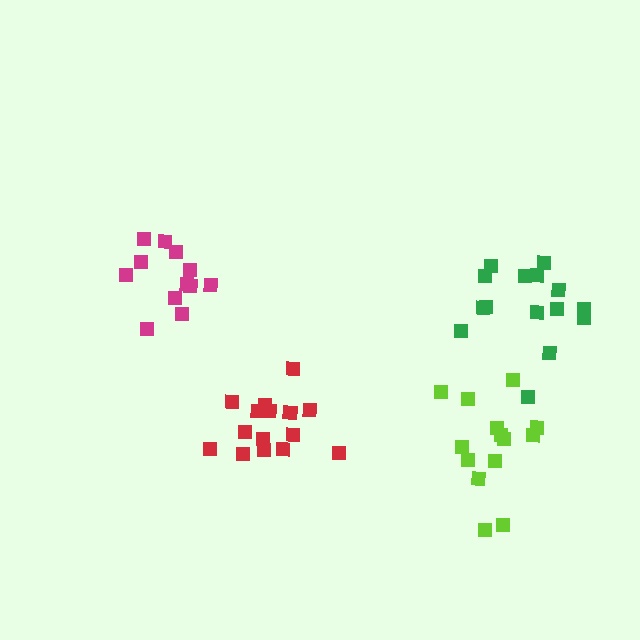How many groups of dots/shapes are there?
There are 4 groups.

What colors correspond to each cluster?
The clusters are colored: green, lime, red, magenta.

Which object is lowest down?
The lime cluster is bottommost.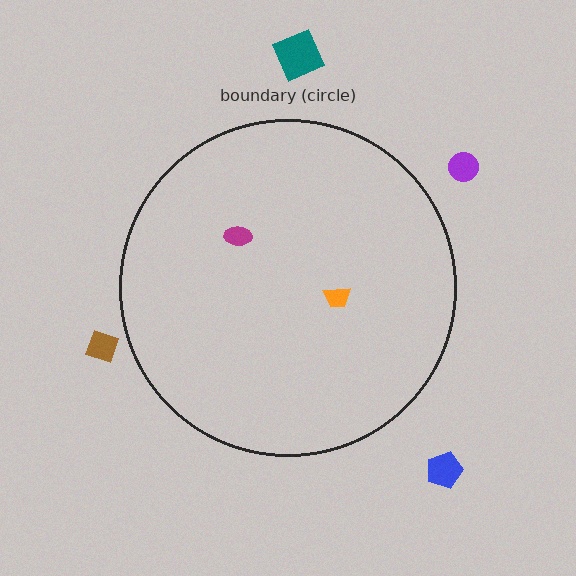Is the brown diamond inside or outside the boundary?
Outside.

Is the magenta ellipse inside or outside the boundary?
Inside.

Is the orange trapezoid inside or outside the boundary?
Inside.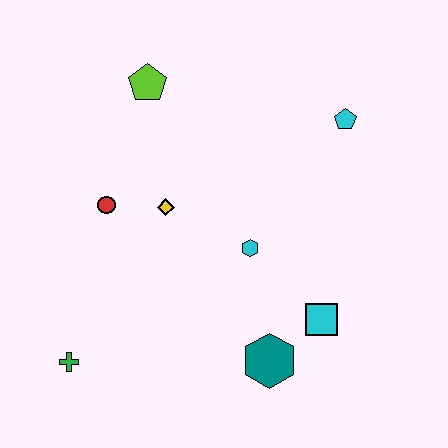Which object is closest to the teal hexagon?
The cyan square is closest to the teal hexagon.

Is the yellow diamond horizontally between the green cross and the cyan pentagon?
Yes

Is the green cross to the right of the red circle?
No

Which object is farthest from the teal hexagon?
The lime pentagon is farthest from the teal hexagon.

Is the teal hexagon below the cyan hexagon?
Yes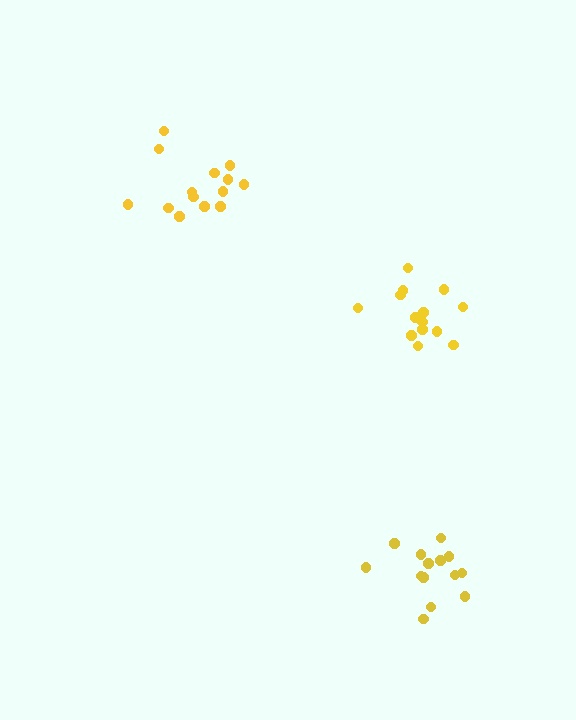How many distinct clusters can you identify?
There are 3 distinct clusters.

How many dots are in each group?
Group 1: 14 dots, Group 2: 14 dots, Group 3: 14 dots (42 total).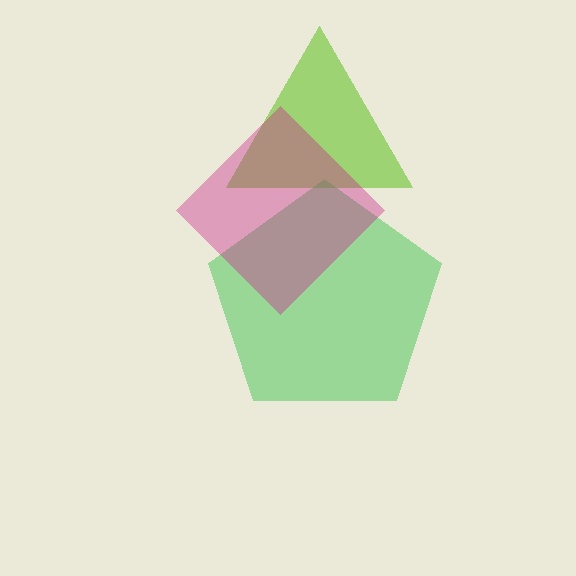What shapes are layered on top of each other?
The layered shapes are: a lime triangle, a green pentagon, a magenta diamond.